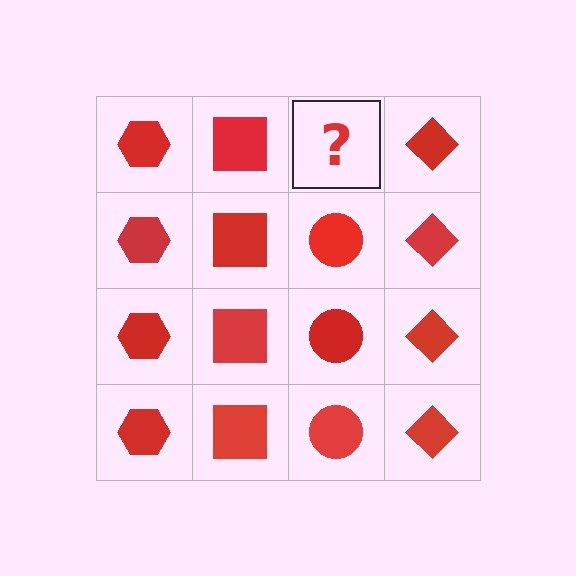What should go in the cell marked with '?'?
The missing cell should contain a red circle.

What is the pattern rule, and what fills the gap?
The rule is that each column has a consistent shape. The gap should be filled with a red circle.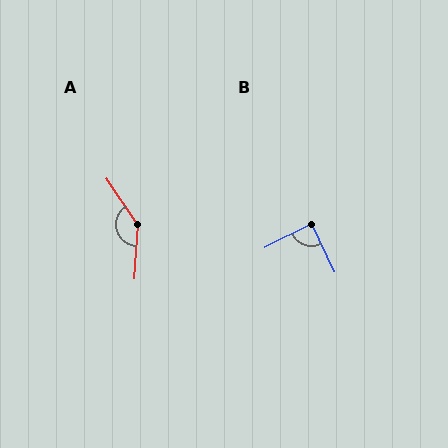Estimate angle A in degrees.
Approximately 143 degrees.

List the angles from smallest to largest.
B (89°), A (143°).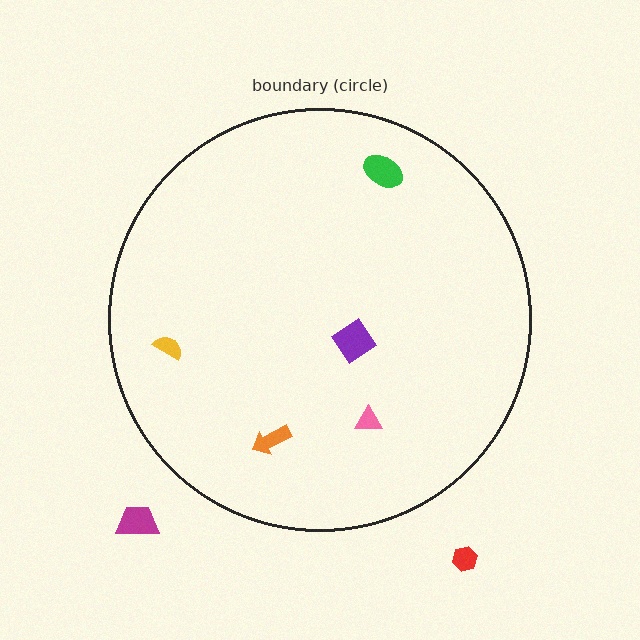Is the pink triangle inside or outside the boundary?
Inside.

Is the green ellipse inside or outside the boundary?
Inside.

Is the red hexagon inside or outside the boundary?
Outside.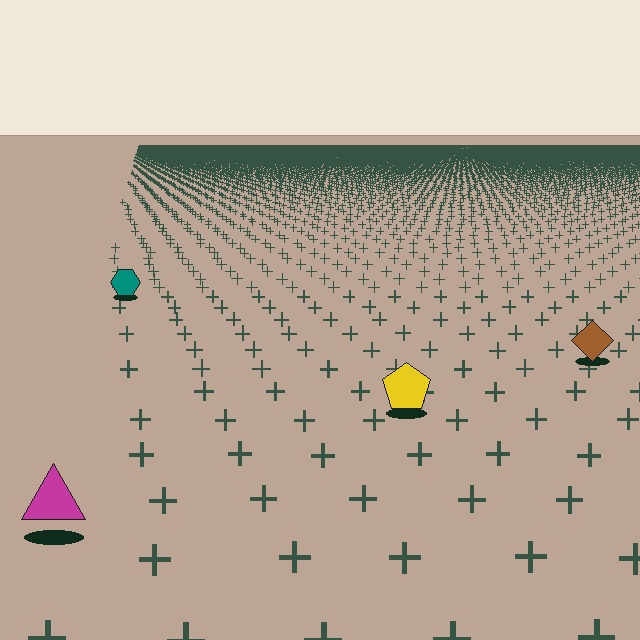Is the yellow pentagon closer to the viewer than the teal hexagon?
Yes. The yellow pentagon is closer — you can tell from the texture gradient: the ground texture is coarser near it.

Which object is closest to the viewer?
The magenta triangle is closest. The texture marks near it are larger and more spread out.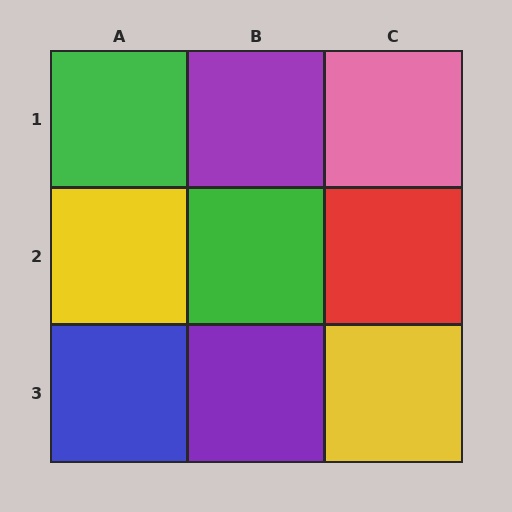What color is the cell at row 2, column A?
Yellow.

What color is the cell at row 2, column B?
Green.